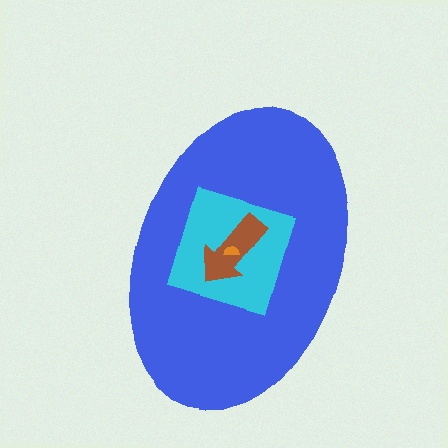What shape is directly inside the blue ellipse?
The cyan square.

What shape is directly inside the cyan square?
The brown arrow.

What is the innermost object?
The orange semicircle.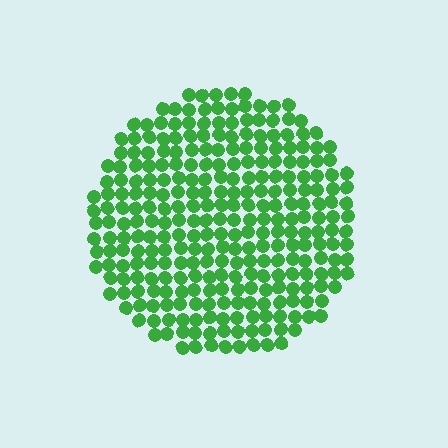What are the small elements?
The small elements are circles.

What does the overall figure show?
The overall figure shows a circle.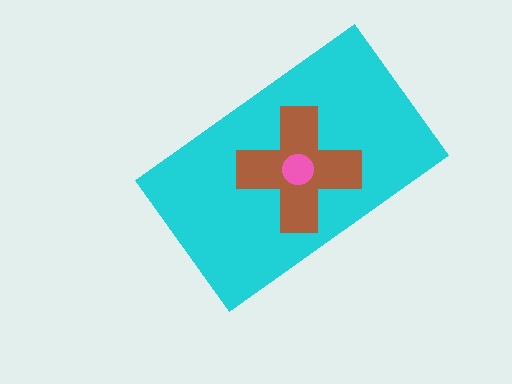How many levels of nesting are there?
3.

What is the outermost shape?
The cyan rectangle.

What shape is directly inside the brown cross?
The pink circle.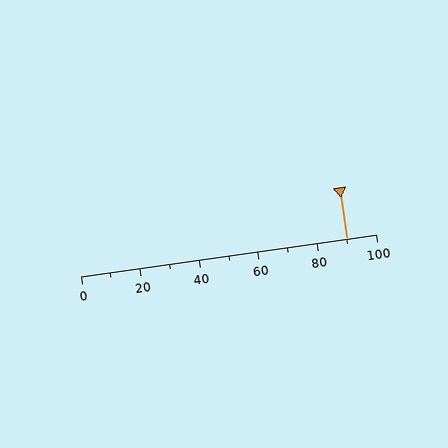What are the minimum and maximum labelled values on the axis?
The axis runs from 0 to 100.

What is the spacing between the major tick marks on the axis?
The major ticks are spaced 20 apart.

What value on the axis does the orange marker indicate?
The marker indicates approximately 90.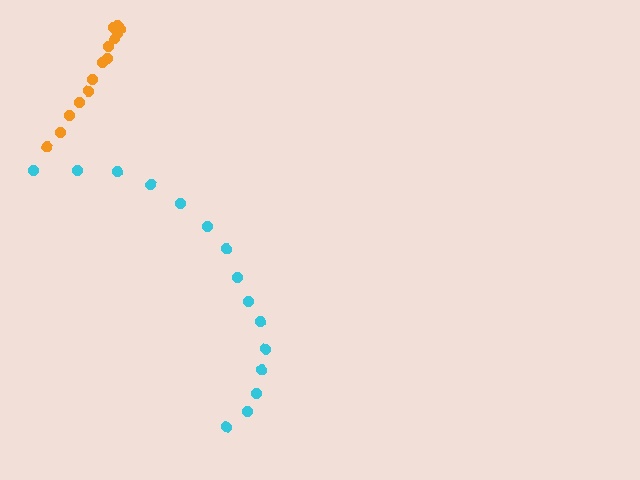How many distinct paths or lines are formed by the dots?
There are 2 distinct paths.